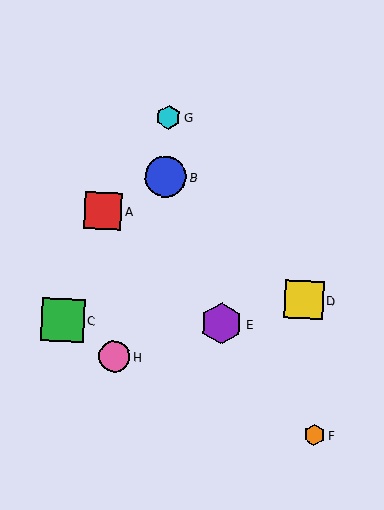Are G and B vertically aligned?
Yes, both are at x≈169.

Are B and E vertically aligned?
No, B is at x≈166 and E is at x≈222.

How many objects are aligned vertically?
2 objects (B, G) are aligned vertically.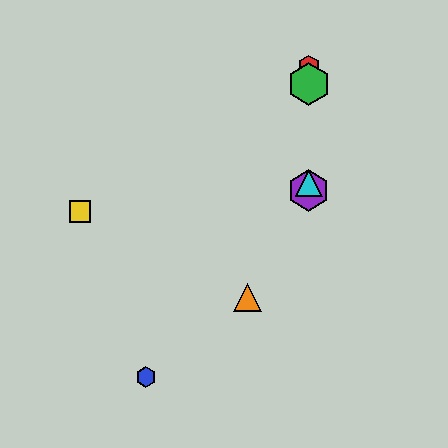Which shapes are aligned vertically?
The red hexagon, the green hexagon, the purple hexagon, the cyan triangle are aligned vertically.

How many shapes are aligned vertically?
4 shapes (the red hexagon, the green hexagon, the purple hexagon, the cyan triangle) are aligned vertically.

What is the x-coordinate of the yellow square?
The yellow square is at x≈80.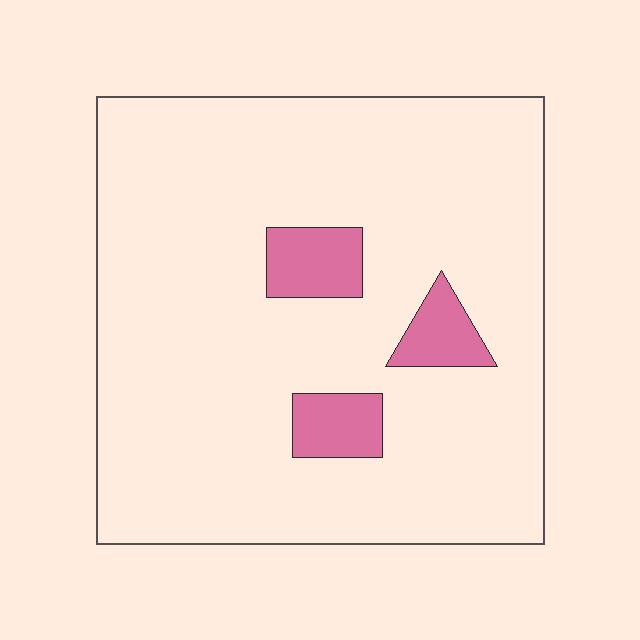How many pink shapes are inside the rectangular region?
3.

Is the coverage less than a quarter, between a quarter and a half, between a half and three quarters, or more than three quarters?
Less than a quarter.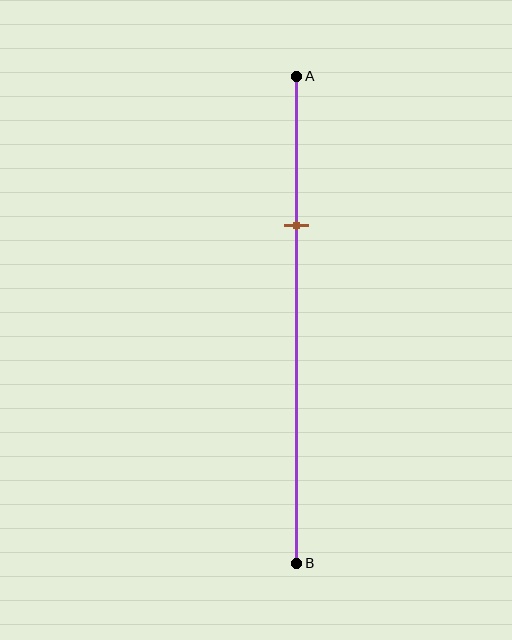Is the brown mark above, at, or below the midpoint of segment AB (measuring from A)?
The brown mark is above the midpoint of segment AB.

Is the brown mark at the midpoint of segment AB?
No, the mark is at about 30% from A, not at the 50% midpoint.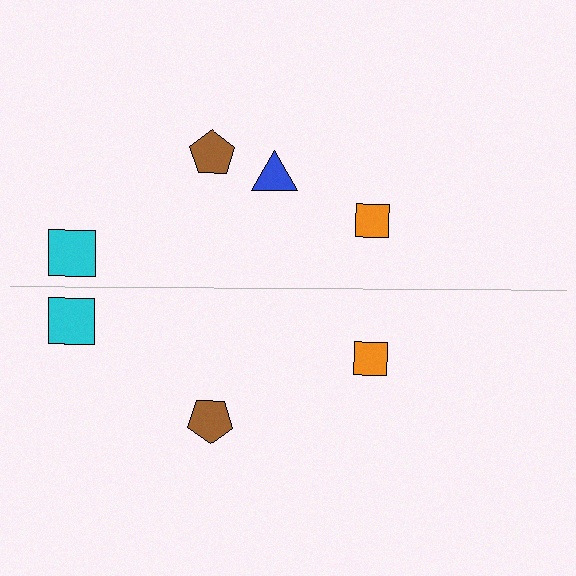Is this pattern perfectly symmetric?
No, the pattern is not perfectly symmetric. A blue triangle is missing from the bottom side.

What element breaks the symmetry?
A blue triangle is missing from the bottom side.